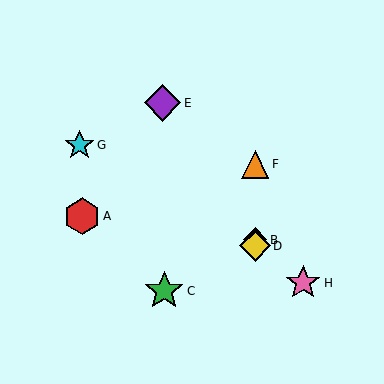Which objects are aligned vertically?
Objects B, D, F are aligned vertically.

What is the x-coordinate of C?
Object C is at x≈164.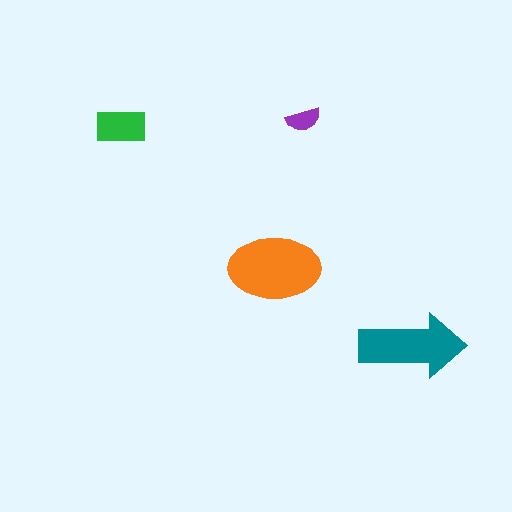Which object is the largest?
The orange ellipse.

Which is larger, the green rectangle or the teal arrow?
The teal arrow.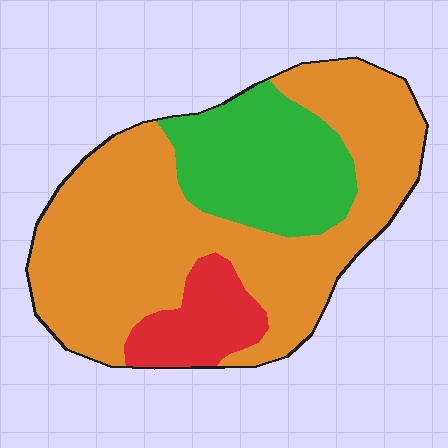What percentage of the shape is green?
Green covers about 25% of the shape.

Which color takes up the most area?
Orange, at roughly 65%.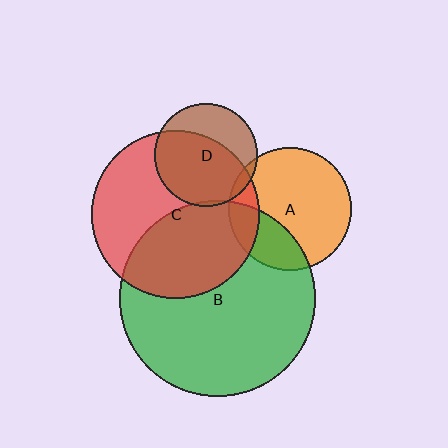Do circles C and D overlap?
Yes.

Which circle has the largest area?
Circle B (green).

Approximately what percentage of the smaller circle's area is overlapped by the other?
Approximately 65%.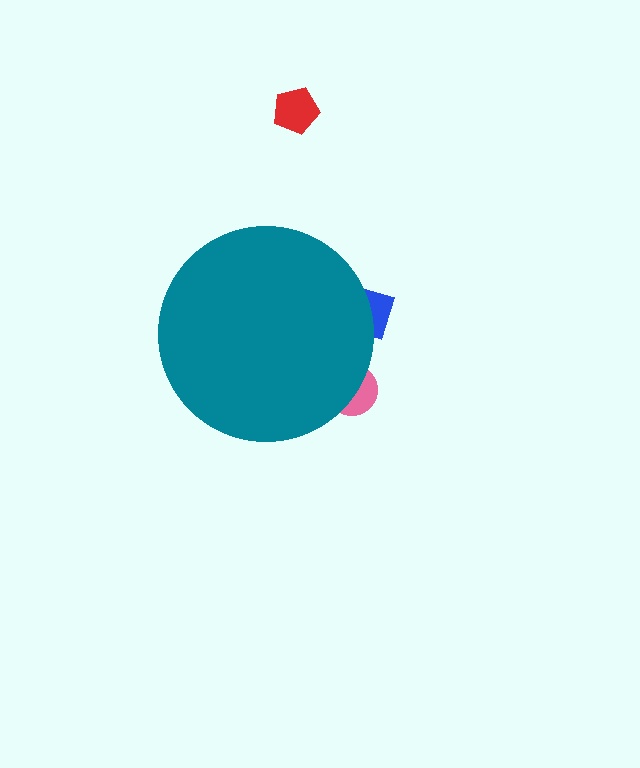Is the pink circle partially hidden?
Yes, the pink circle is partially hidden behind the teal circle.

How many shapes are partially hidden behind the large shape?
2 shapes are partially hidden.